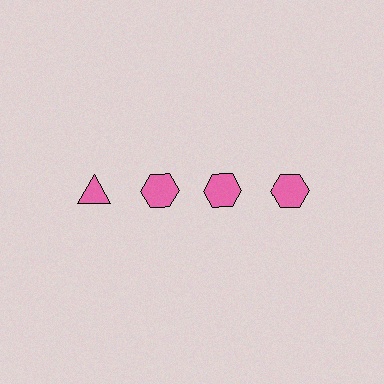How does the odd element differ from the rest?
It has a different shape: triangle instead of hexagon.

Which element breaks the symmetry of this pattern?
The pink triangle in the top row, leftmost column breaks the symmetry. All other shapes are pink hexagons.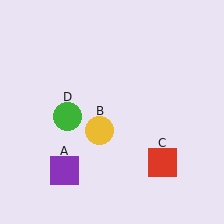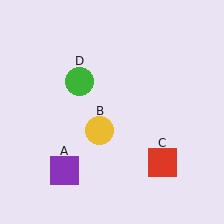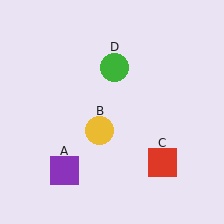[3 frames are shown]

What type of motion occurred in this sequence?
The green circle (object D) rotated clockwise around the center of the scene.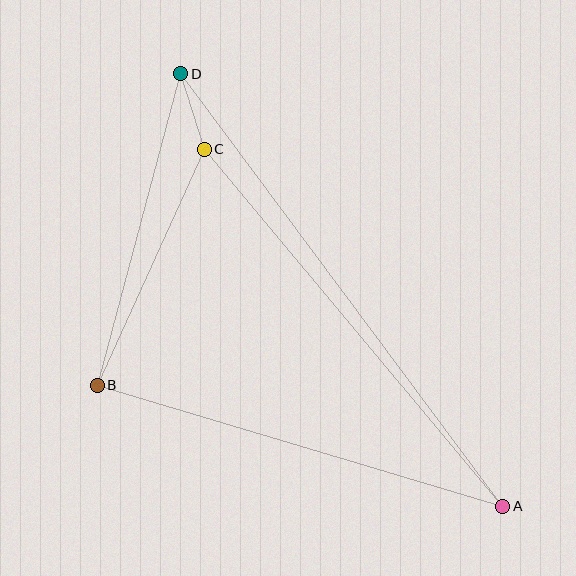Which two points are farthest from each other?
Points A and D are farthest from each other.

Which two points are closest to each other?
Points C and D are closest to each other.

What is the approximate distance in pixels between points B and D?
The distance between B and D is approximately 322 pixels.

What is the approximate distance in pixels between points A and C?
The distance between A and C is approximately 465 pixels.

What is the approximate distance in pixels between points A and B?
The distance between A and B is approximately 423 pixels.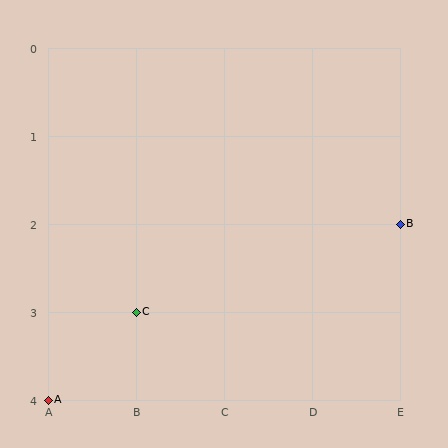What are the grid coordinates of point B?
Point B is at grid coordinates (E, 2).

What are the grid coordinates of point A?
Point A is at grid coordinates (A, 4).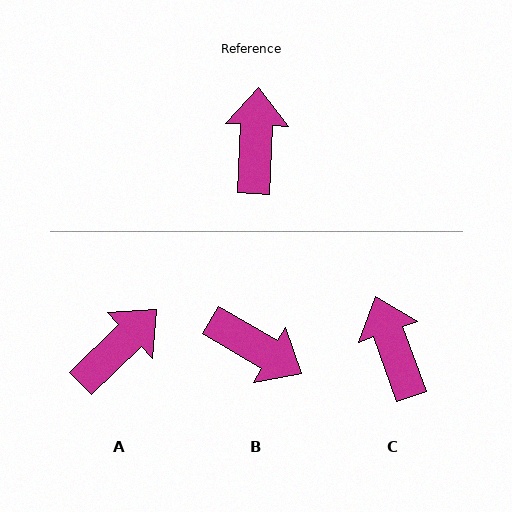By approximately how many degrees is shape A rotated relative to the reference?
Approximately 43 degrees clockwise.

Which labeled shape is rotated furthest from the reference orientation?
B, about 117 degrees away.